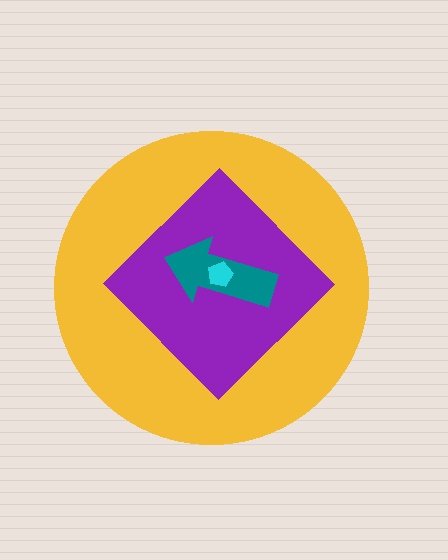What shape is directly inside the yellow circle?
The purple diamond.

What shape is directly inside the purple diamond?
The teal arrow.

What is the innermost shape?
The cyan pentagon.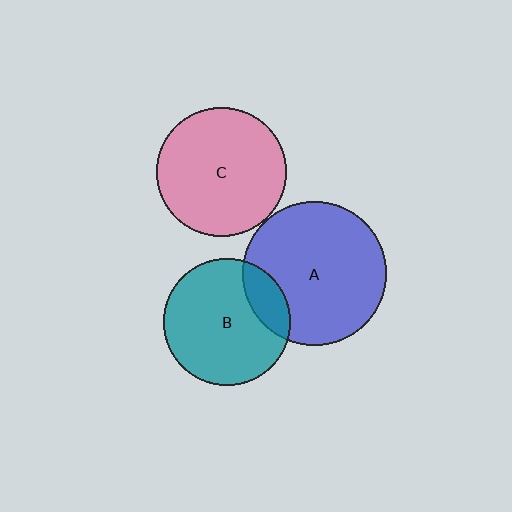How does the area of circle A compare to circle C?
Approximately 1.2 times.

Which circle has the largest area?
Circle A (blue).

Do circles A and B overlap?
Yes.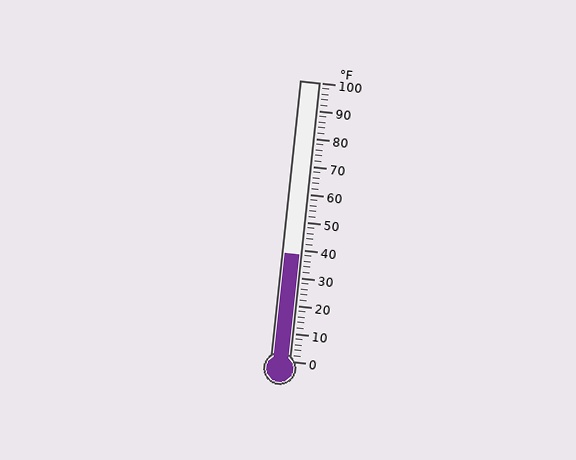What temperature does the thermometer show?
The thermometer shows approximately 38°F.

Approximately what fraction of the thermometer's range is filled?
The thermometer is filled to approximately 40% of its range.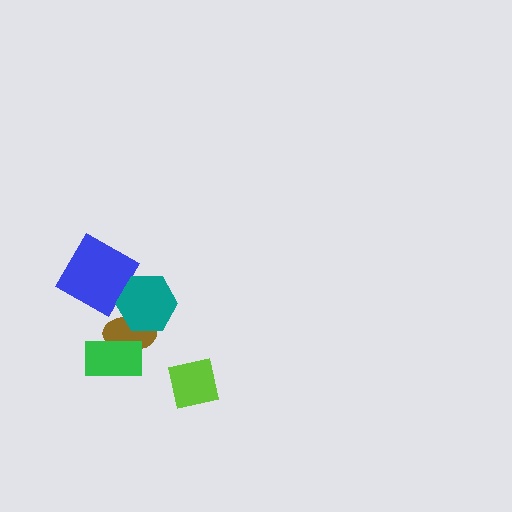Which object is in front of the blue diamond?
The teal hexagon is in front of the blue diamond.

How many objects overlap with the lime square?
0 objects overlap with the lime square.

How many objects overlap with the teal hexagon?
2 objects overlap with the teal hexagon.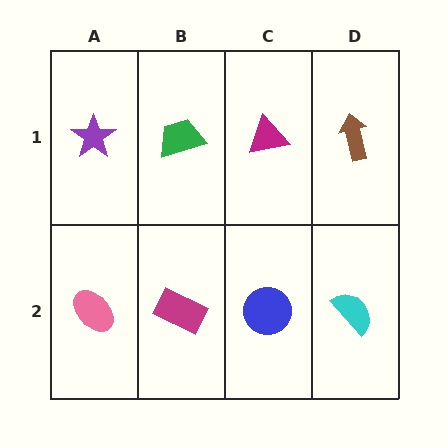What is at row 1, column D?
A brown arrow.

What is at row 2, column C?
A blue circle.